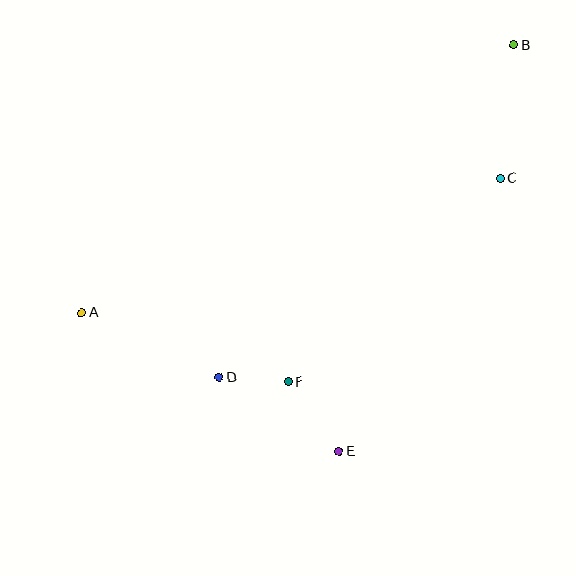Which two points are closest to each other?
Points D and F are closest to each other.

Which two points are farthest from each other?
Points A and B are farthest from each other.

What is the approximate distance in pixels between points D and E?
The distance between D and E is approximately 141 pixels.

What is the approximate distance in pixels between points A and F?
The distance between A and F is approximately 217 pixels.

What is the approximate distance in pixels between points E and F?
The distance between E and F is approximately 86 pixels.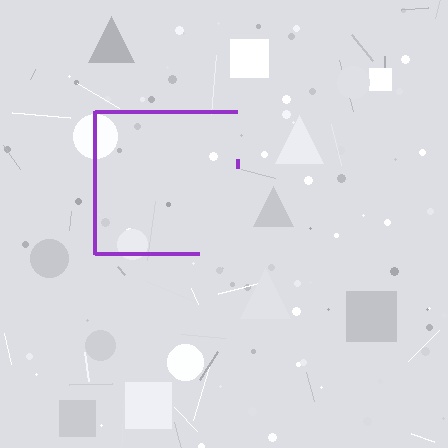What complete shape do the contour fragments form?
The contour fragments form a square.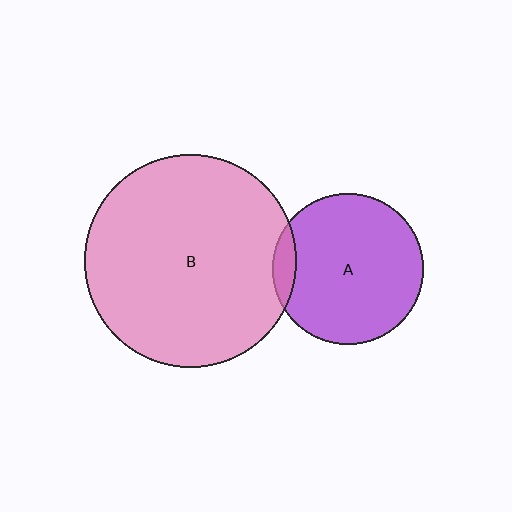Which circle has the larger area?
Circle B (pink).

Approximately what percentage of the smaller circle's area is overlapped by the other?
Approximately 10%.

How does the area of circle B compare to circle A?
Approximately 2.0 times.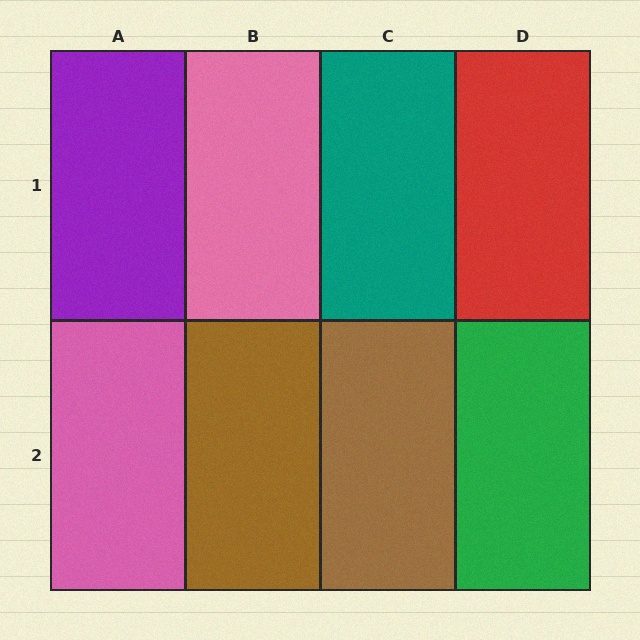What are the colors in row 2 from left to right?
Pink, brown, brown, green.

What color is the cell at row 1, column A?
Purple.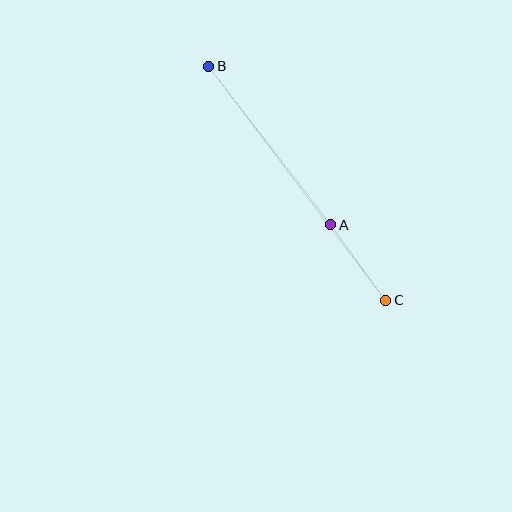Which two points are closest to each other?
Points A and C are closest to each other.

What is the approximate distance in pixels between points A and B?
The distance between A and B is approximately 200 pixels.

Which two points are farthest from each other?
Points B and C are farthest from each other.